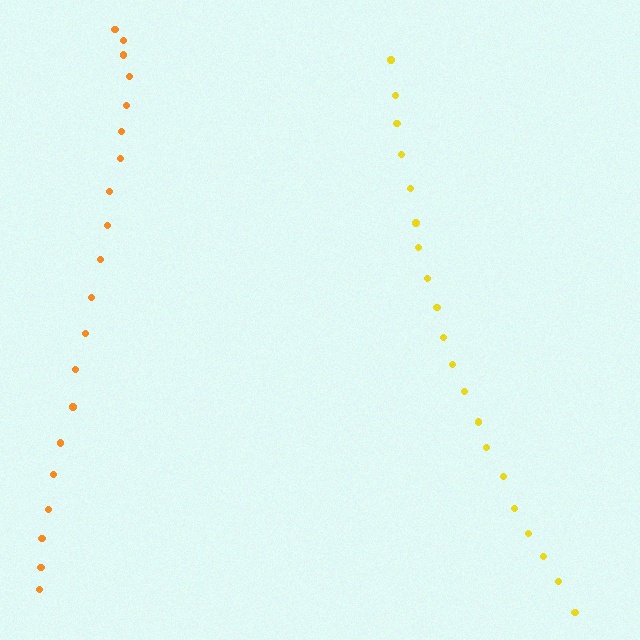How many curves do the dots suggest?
There are 2 distinct paths.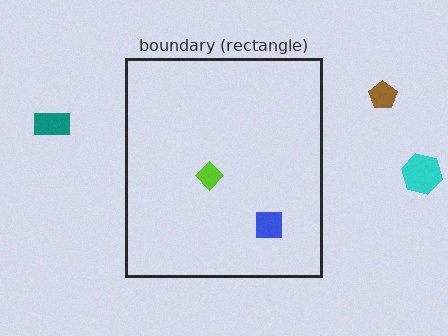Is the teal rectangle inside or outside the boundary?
Outside.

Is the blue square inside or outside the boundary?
Inside.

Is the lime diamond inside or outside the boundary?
Inside.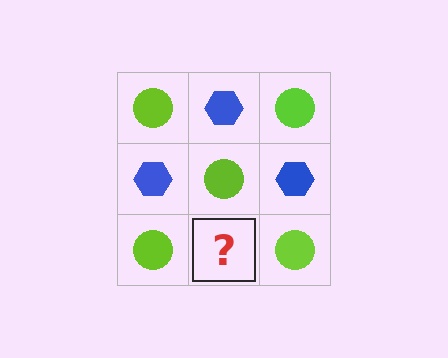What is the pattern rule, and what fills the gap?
The rule is that it alternates lime circle and blue hexagon in a checkerboard pattern. The gap should be filled with a blue hexagon.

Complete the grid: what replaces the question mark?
The question mark should be replaced with a blue hexagon.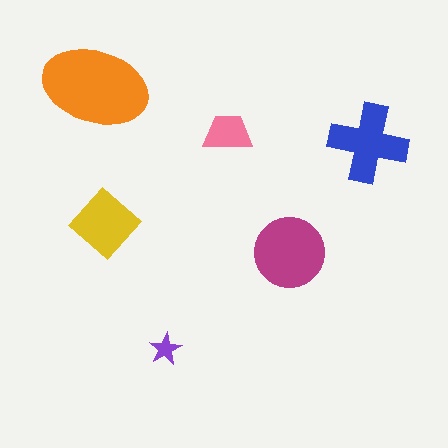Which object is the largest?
The orange ellipse.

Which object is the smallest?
The purple star.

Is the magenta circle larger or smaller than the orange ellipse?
Smaller.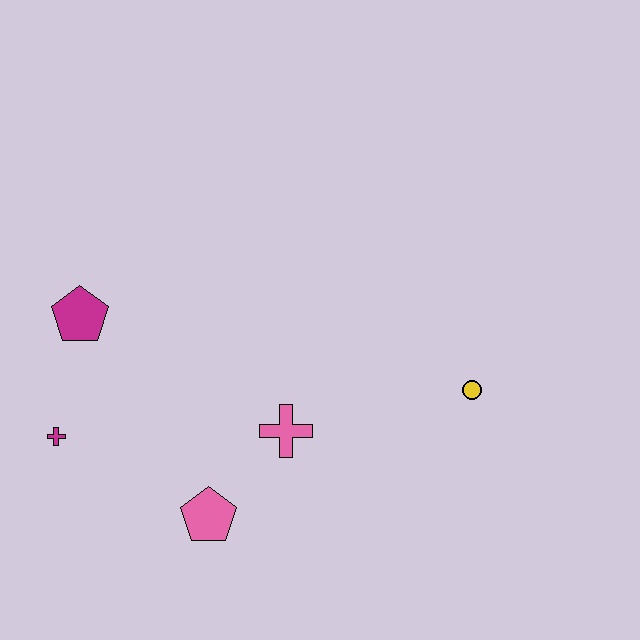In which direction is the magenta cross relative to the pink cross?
The magenta cross is to the left of the pink cross.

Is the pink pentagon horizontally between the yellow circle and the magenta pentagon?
Yes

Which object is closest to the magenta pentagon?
The magenta cross is closest to the magenta pentagon.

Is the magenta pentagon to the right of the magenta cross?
Yes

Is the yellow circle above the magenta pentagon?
No